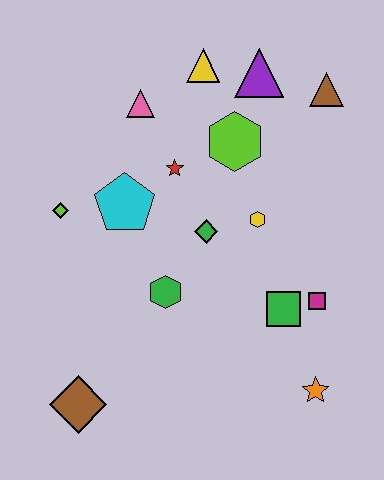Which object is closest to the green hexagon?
The green diamond is closest to the green hexagon.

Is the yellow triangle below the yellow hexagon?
No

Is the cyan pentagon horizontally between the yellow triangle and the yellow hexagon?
No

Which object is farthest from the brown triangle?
The brown diamond is farthest from the brown triangle.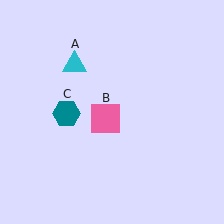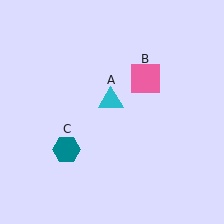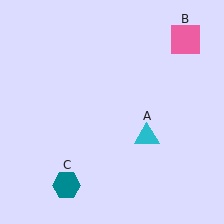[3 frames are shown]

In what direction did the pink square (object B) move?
The pink square (object B) moved up and to the right.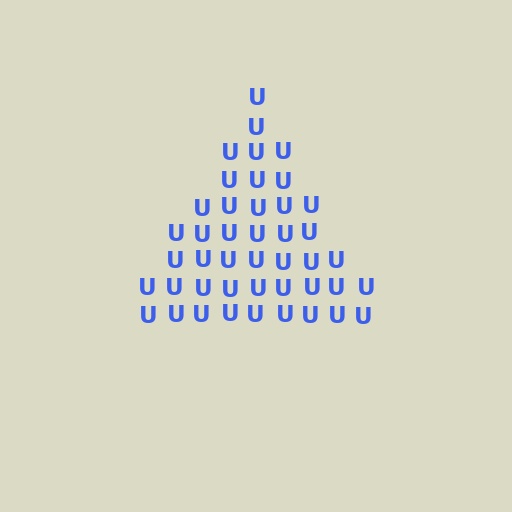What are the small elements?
The small elements are letter U's.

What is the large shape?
The large shape is a triangle.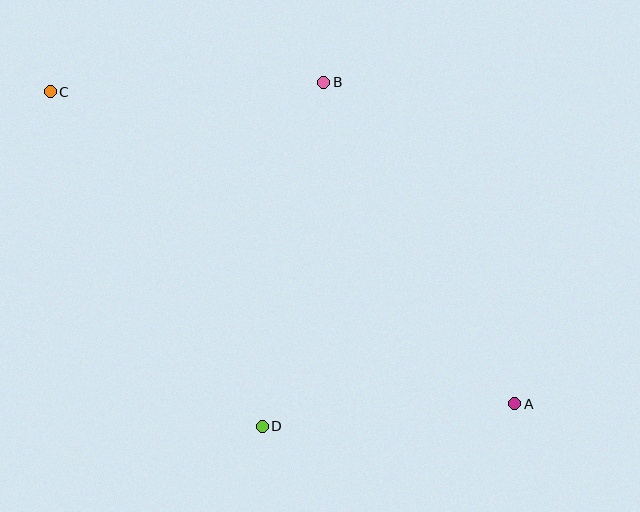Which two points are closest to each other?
Points A and D are closest to each other.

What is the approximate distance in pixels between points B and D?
The distance between B and D is approximately 349 pixels.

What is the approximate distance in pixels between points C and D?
The distance between C and D is approximately 396 pixels.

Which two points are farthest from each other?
Points A and C are farthest from each other.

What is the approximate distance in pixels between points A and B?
The distance between A and B is approximately 374 pixels.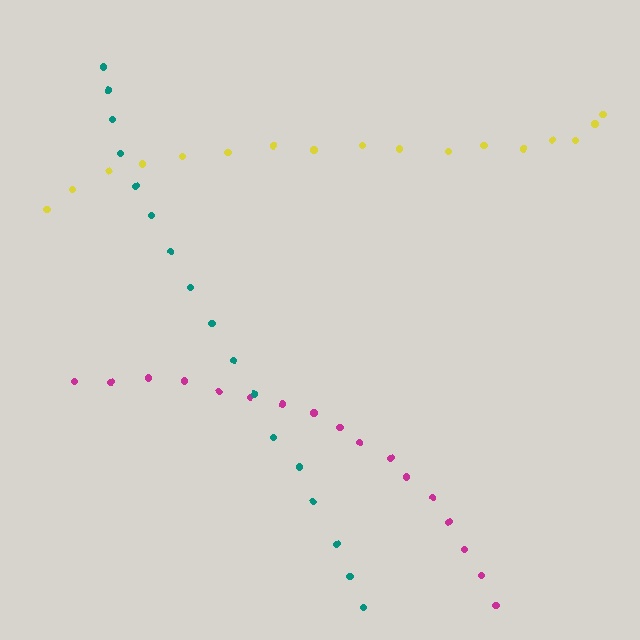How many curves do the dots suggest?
There are 3 distinct paths.